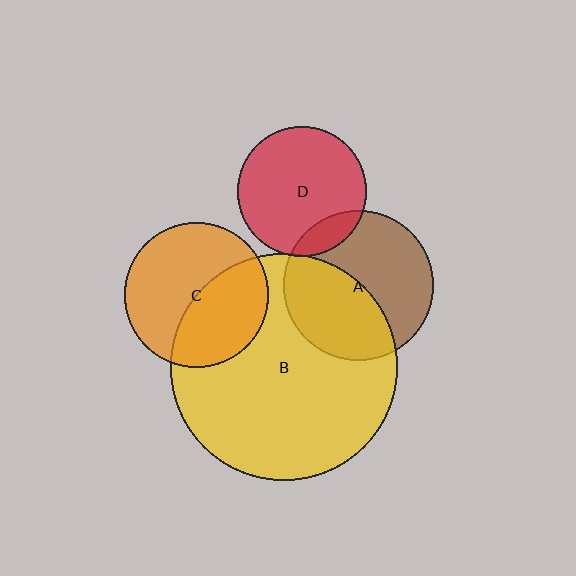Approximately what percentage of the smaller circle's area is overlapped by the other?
Approximately 15%.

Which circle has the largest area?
Circle B (yellow).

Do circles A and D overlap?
Yes.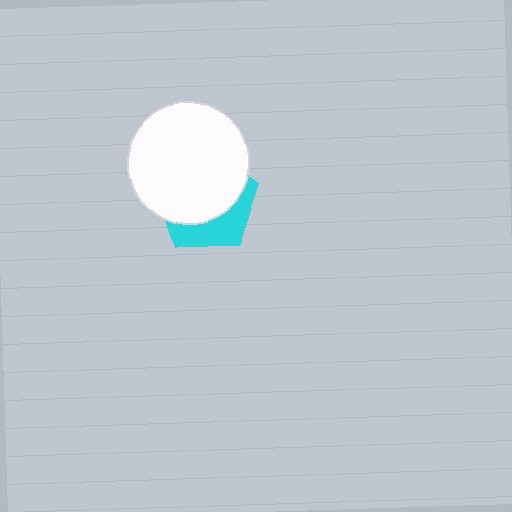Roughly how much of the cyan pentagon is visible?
A small part of it is visible (roughly 35%).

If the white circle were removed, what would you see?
You would see the complete cyan pentagon.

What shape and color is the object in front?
The object in front is a white circle.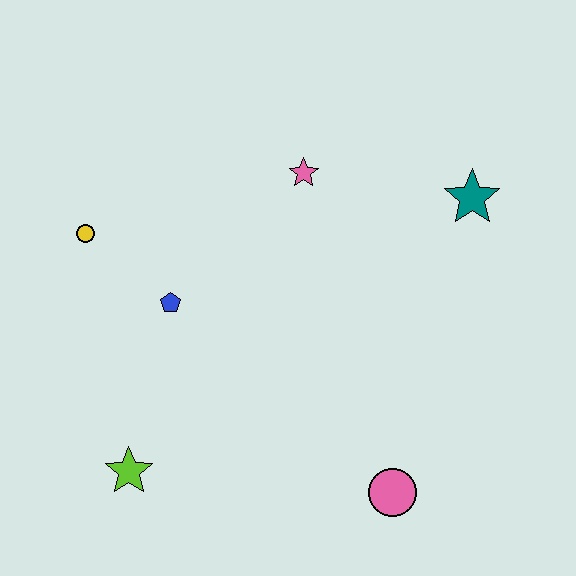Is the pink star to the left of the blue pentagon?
No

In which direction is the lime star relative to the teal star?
The lime star is to the left of the teal star.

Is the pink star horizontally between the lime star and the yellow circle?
No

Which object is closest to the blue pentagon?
The yellow circle is closest to the blue pentagon.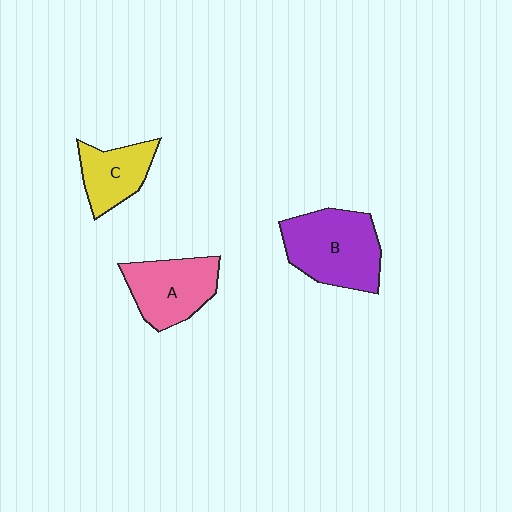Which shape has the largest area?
Shape B (purple).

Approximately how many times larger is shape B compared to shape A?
Approximately 1.3 times.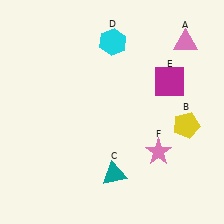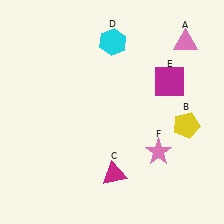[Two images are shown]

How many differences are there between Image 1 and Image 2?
There is 1 difference between the two images.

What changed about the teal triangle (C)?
In Image 1, C is teal. In Image 2, it changed to magenta.